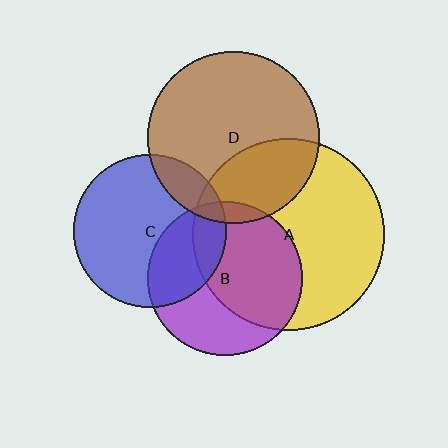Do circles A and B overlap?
Yes.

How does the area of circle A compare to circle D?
Approximately 1.2 times.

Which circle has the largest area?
Circle A (yellow).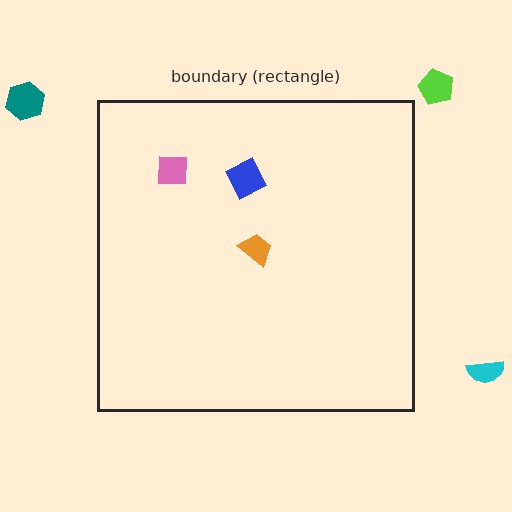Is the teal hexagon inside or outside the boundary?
Outside.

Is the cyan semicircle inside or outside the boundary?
Outside.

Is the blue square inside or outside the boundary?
Inside.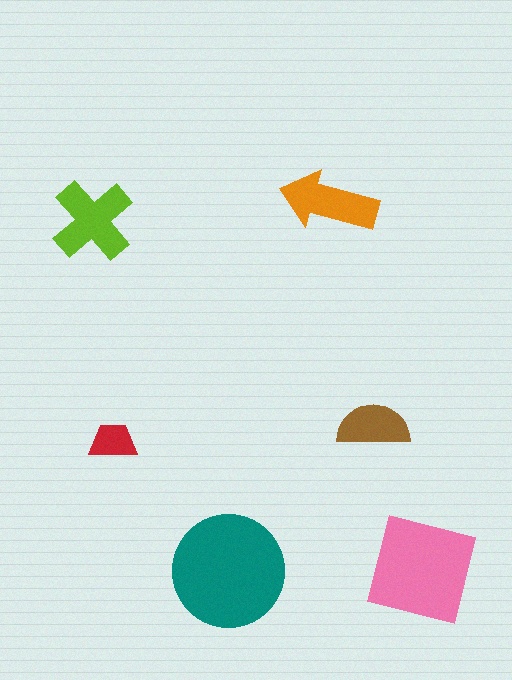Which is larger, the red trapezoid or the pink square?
The pink square.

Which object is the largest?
The teal circle.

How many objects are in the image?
There are 6 objects in the image.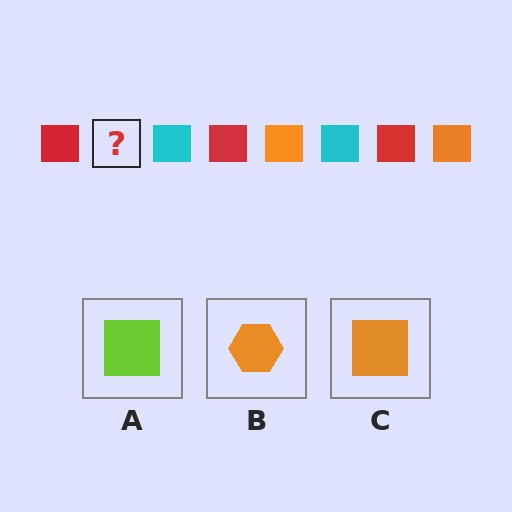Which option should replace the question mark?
Option C.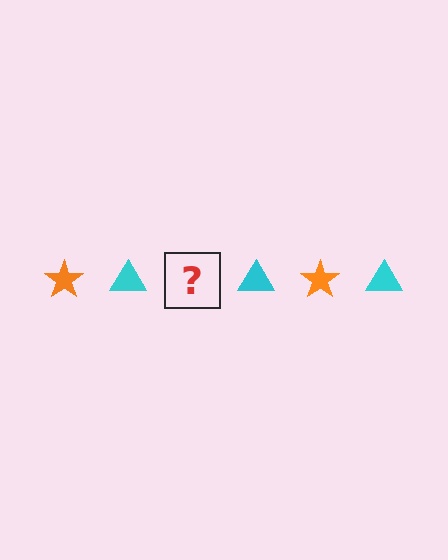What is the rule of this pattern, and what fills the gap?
The rule is that the pattern alternates between orange star and cyan triangle. The gap should be filled with an orange star.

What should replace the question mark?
The question mark should be replaced with an orange star.